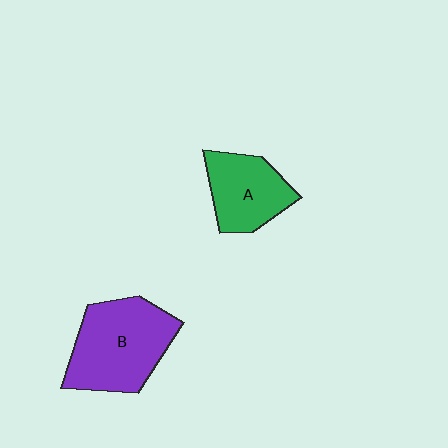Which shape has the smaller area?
Shape A (green).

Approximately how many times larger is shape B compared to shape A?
Approximately 1.5 times.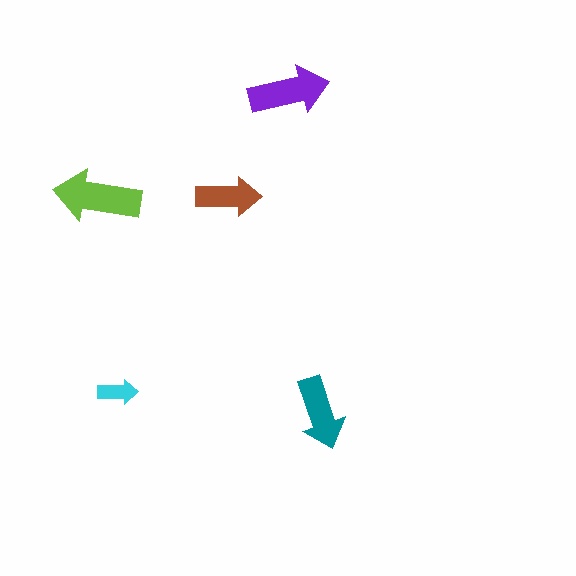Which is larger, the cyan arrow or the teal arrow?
The teal one.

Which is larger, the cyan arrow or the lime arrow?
The lime one.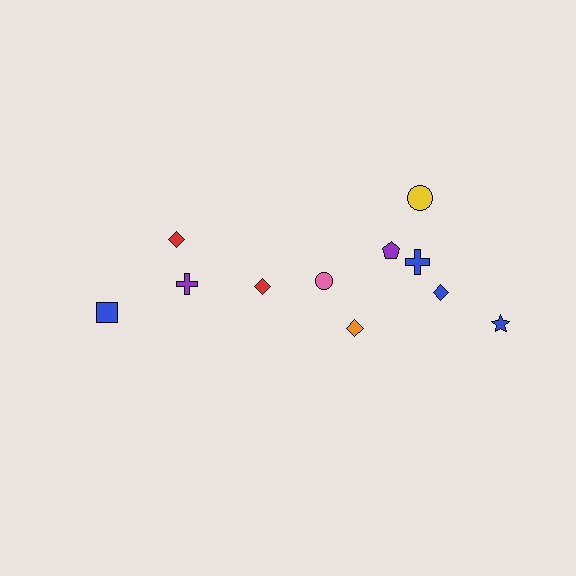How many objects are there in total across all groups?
There are 11 objects.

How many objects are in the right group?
There are 7 objects.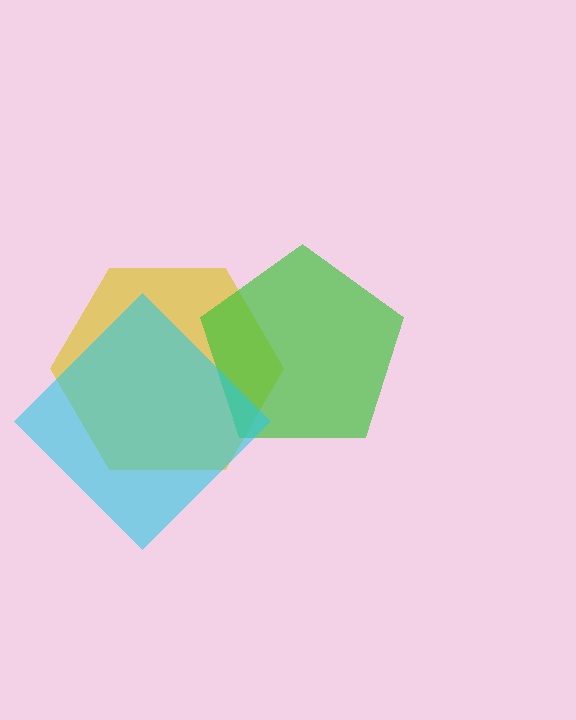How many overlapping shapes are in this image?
There are 3 overlapping shapes in the image.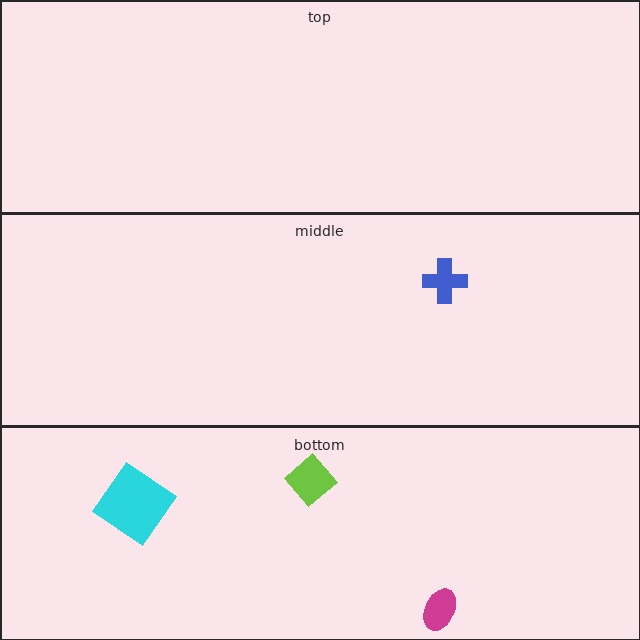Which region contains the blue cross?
The middle region.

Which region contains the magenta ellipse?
The bottom region.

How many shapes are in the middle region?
1.